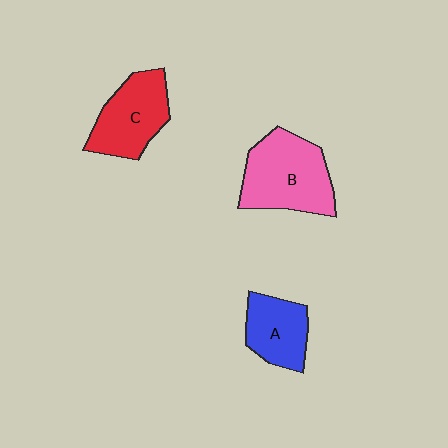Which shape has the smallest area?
Shape A (blue).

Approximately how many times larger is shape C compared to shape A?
Approximately 1.3 times.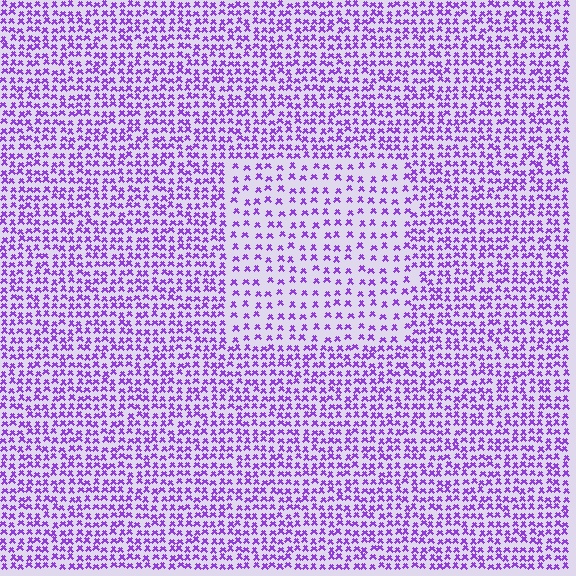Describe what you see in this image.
The image contains small purple elements arranged at two different densities. A rectangle-shaped region is visible where the elements are less densely packed than the surrounding area.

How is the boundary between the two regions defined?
The boundary is defined by a change in element density (approximately 1.9x ratio). All elements are the same color, size, and shape.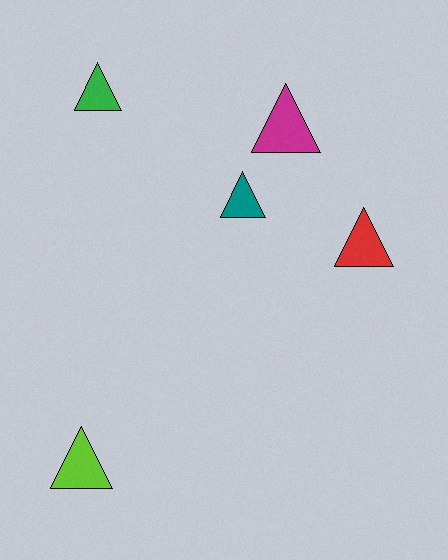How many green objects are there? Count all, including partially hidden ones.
There is 1 green object.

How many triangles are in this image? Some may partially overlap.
There are 5 triangles.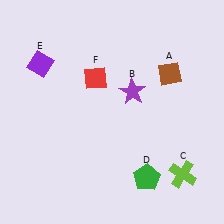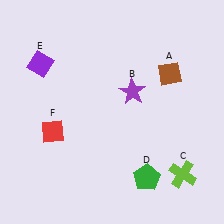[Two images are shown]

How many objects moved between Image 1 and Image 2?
1 object moved between the two images.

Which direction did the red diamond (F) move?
The red diamond (F) moved down.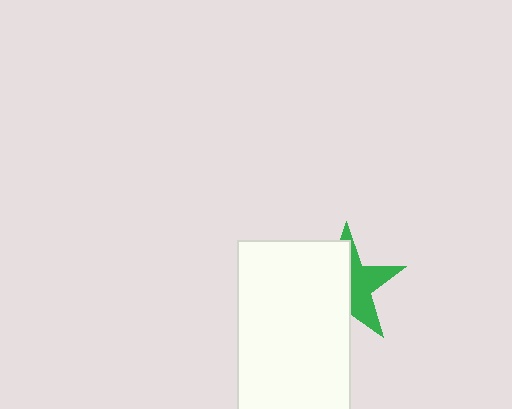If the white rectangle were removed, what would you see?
You would see the complete green star.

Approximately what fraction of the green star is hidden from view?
Roughly 57% of the green star is hidden behind the white rectangle.